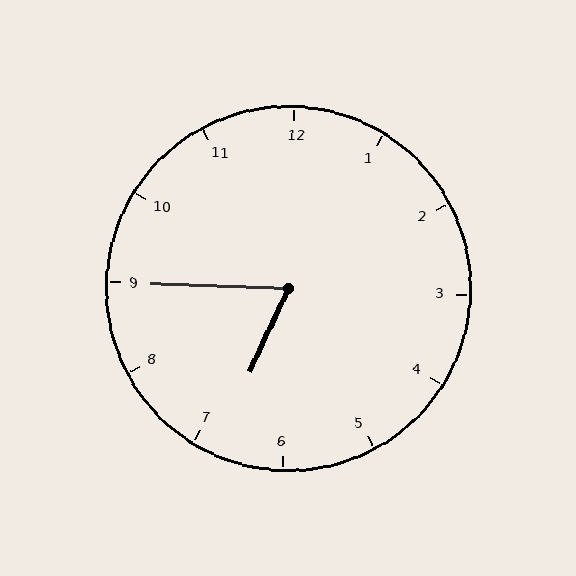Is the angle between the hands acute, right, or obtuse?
It is acute.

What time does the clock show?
6:45.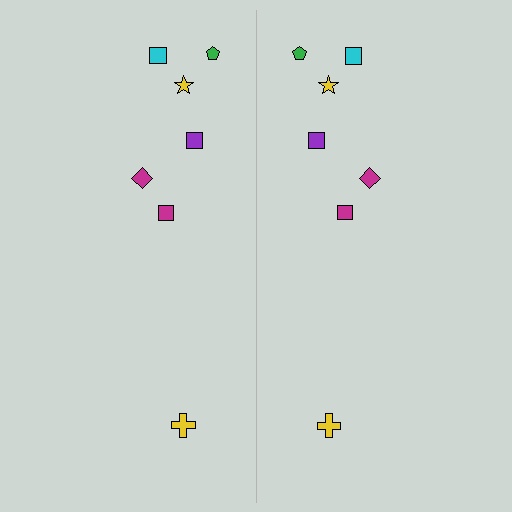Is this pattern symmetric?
Yes, this pattern has bilateral (reflection) symmetry.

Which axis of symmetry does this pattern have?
The pattern has a vertical axis of symmetry running through the center of the image.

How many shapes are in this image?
There are 14 shapes in this image.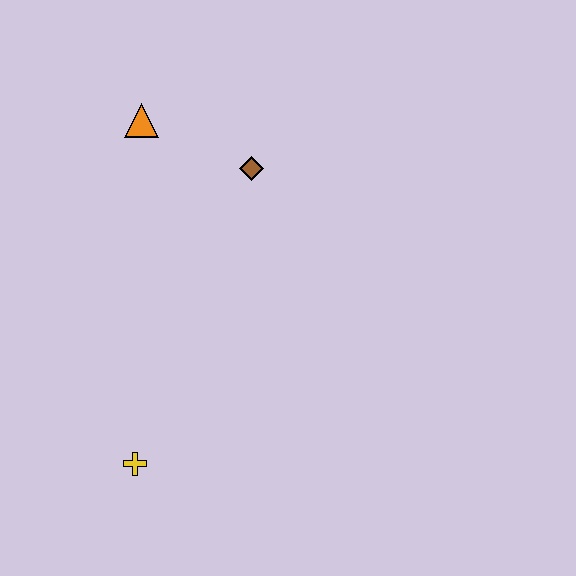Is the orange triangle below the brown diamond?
No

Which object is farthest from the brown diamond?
The yellow cross is farthest from the brown diamond.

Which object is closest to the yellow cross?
The brown diamond is closest to the yellow cross.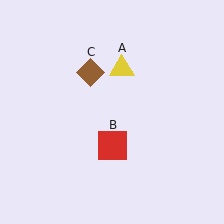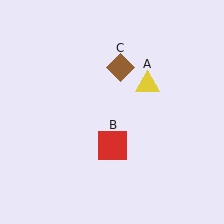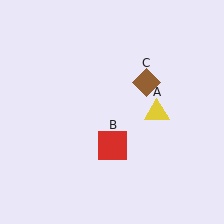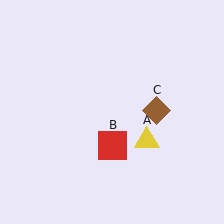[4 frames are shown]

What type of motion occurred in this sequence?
The yellow triangle (object A), brown diamond (object C) rotated clockwise around the center of the scene.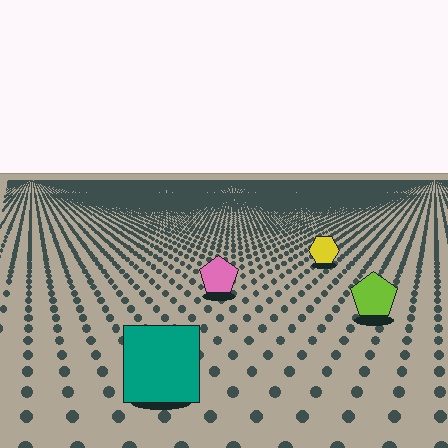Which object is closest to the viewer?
The teal square is closest. The texture marks near it are larger and more spread out.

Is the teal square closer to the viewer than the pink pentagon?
Yes. The teal square is closer — you can tell from the texture gradient: the ground texture is coarser near it.